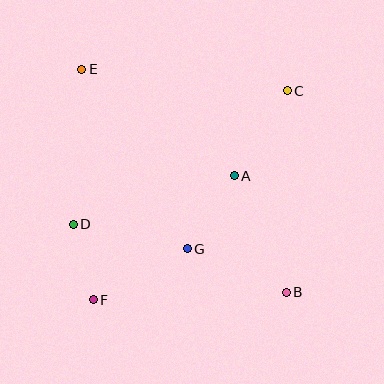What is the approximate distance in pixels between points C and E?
The distance between C and E is approximately 206 pixels.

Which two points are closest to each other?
Points D and F are closest to each other.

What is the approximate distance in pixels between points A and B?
The distance between A and B is approximately 127 pixels.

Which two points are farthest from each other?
Points B and E are farthest from each other.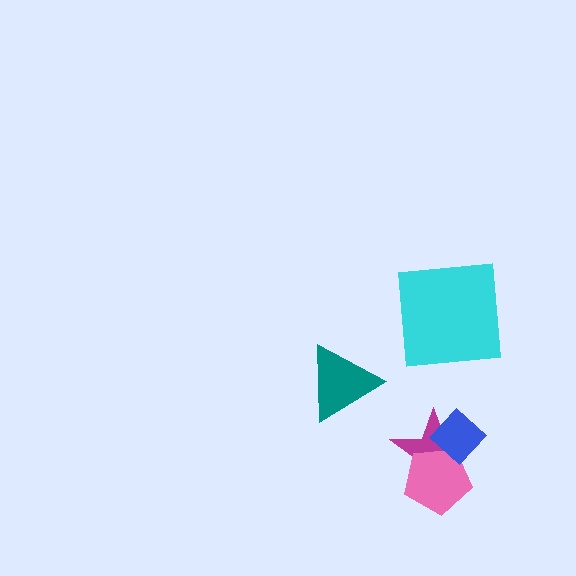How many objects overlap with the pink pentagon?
2 objects overlap with the pink pentagon.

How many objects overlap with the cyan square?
0 objects overlap with the cyan square.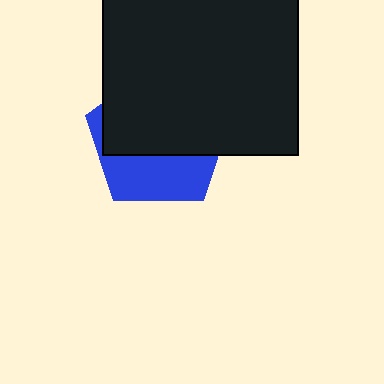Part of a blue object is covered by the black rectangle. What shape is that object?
It is a pentagon.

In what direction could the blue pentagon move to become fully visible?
The blue pentagon could move down. That would shift it out from behind the black rectangle entirely.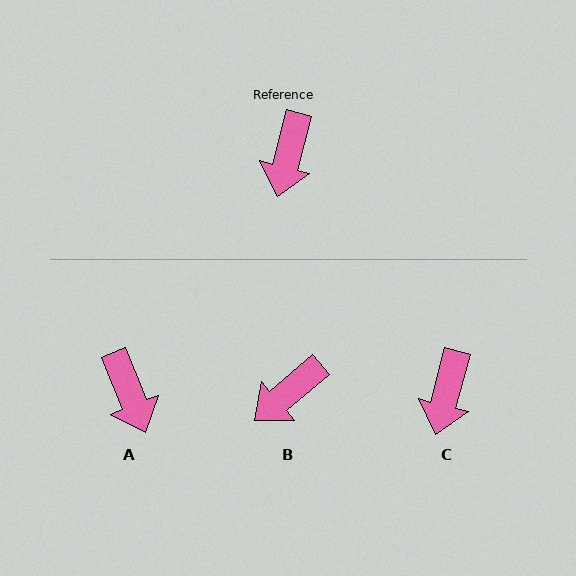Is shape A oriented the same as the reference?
No, it is off by about 36 degrees.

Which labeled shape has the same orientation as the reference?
C.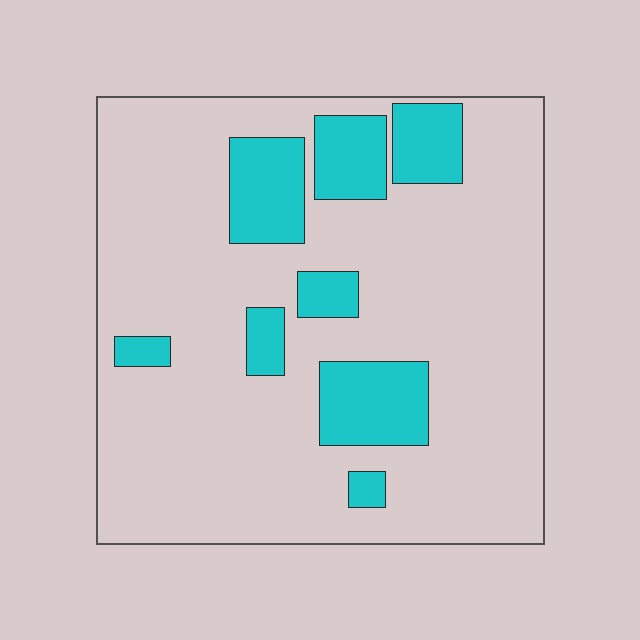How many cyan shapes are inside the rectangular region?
8.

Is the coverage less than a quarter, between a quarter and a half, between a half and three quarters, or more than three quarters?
Less than a quarter.